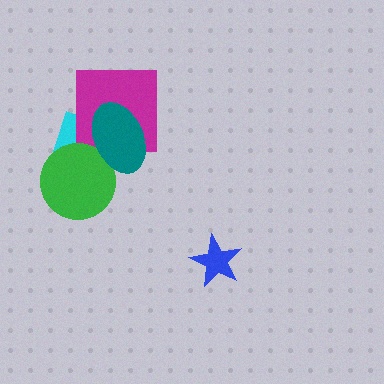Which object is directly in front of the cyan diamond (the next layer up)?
The magenta square is directly in front of the cyan diamond.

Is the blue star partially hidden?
No, no other shape covers it.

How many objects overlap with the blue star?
0 objects overlap with the blue star.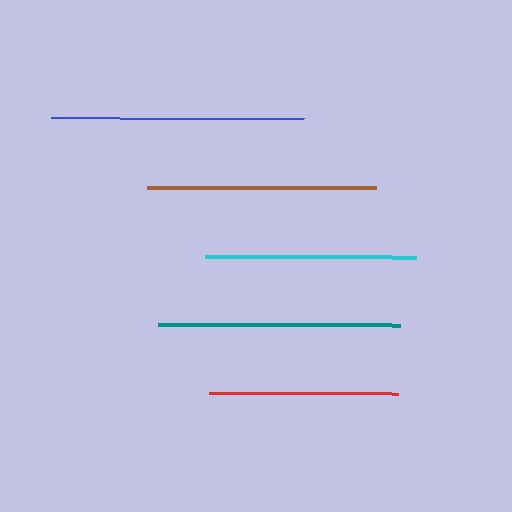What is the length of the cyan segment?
The cyan segment is approximately 212 pixels long.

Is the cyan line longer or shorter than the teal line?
The teal line is longer than the cyan line.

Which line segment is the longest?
The blue line is the longest at approximately 254 pixels.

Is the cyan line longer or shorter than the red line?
The cyan line is longer than the red line.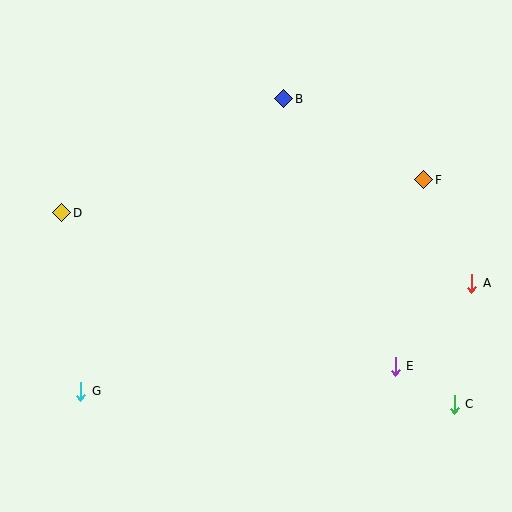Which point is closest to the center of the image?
Point B at (284, 99) is closest to the center.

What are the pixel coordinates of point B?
Point B is at (284, 99).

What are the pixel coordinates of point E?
Point E is at (395, 366).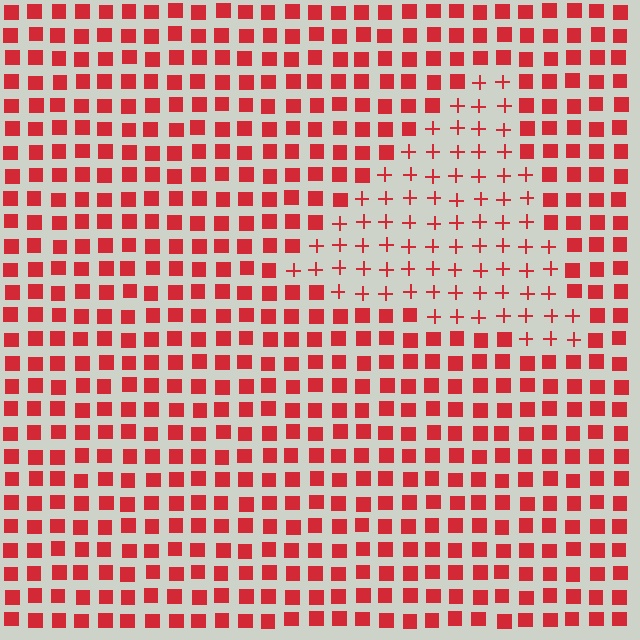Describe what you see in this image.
The image is filled with small red elements arranged in a uniform grid. A triangle-shaped region contains plus signs, while the surrounding area contains squares. The boundary is defined purely by the change in element shape.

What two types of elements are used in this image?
The image uses plus signs inside the triangle region and squares outside it.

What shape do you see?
I see a triangle.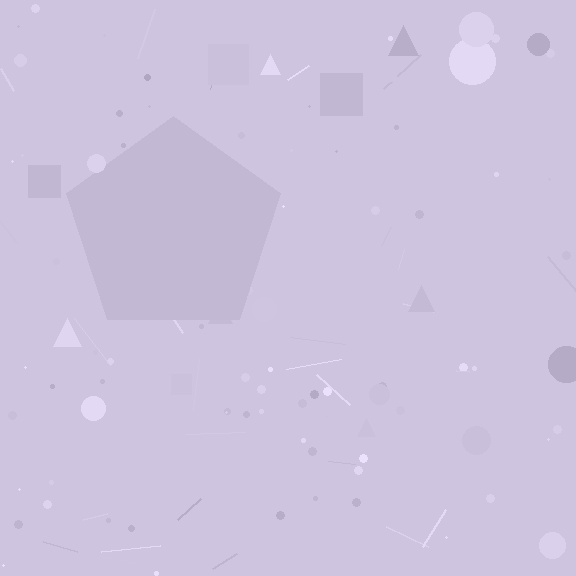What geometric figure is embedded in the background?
A pentagon is embedded in the background.